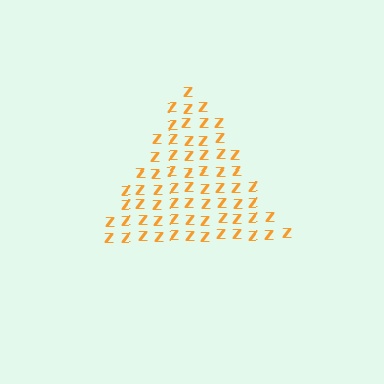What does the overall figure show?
The overall figure shows a triangle.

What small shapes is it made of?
It is made of small letter Z's.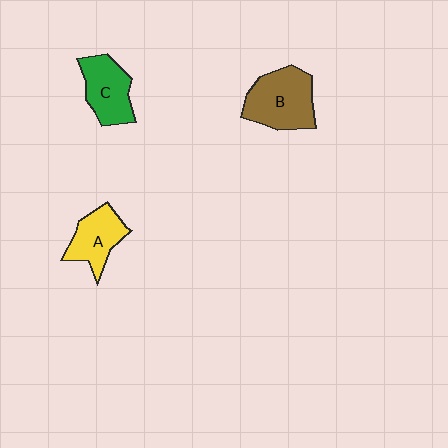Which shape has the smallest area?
Shape A (yellow).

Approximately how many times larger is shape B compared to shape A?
Approximately 1.4 times.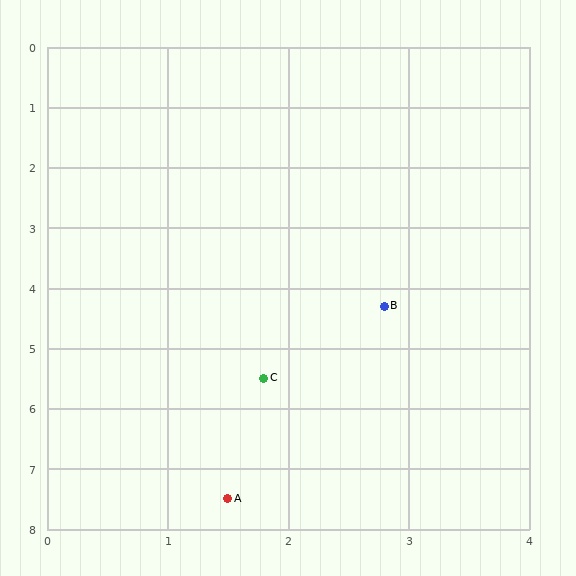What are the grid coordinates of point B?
Point B is at approximately (2.8, 4.3).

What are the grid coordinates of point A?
Point A is at approximately (1.5, 7.5).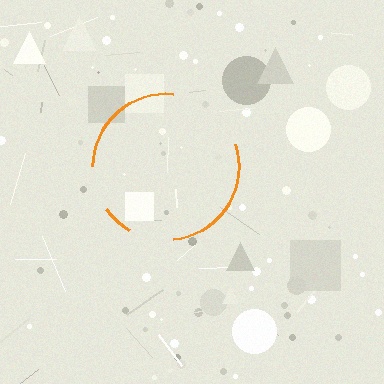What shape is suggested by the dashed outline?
The dashed outline suggests a circle.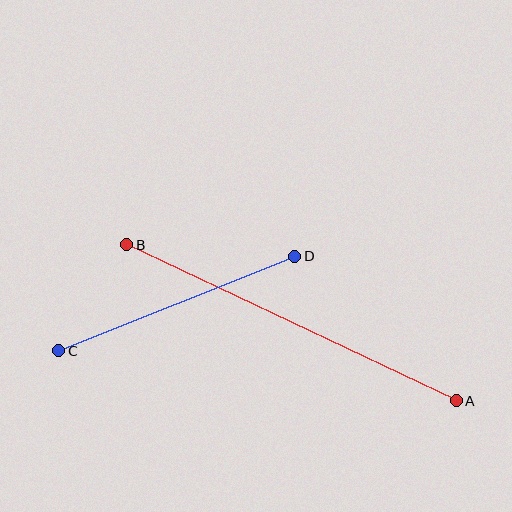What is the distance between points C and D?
The distance is approximately 254 pixels.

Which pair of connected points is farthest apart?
Points A and B are farthest apart.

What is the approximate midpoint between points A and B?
The midpoint is at approximately (292, 323) pixels.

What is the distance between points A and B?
The distance is approximately 364 pixels.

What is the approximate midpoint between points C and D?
The midpoint is at approximately (177, 303) pixels.